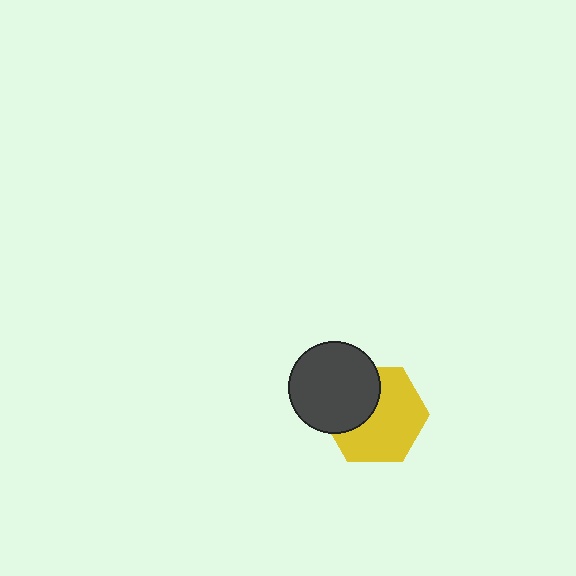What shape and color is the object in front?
The object in front is a dark gray circle.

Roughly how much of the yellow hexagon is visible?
About half of it is visible (roughly 64%).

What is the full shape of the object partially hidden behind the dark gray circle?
The partially hidden object is a yellow hexagon.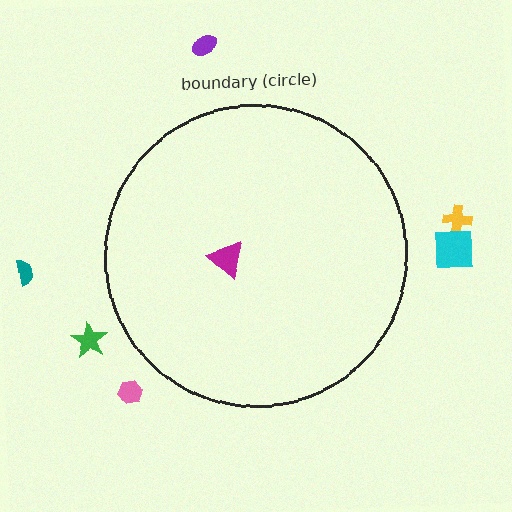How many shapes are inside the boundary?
1 inside, 6 outside.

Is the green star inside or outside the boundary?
Outside.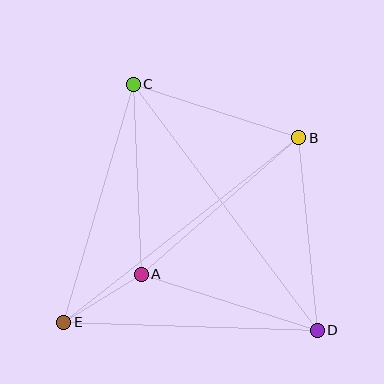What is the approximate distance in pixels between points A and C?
The distance between A and C is approximately 190 pixels.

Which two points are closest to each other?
Points A and E are closest to each other.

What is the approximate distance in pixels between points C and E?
The distance between C and E is approximately 248 pixels.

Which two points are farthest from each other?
Points C and D are farthest from each other.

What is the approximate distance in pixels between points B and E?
The distance between B and E is approximately 299 pixels.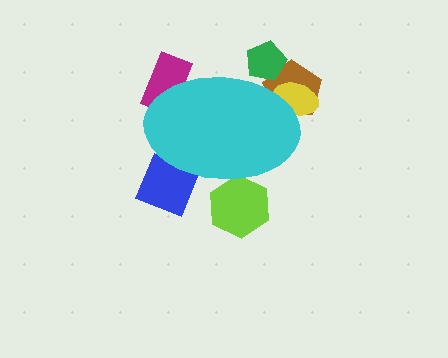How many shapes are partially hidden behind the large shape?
6 shapes are partially hidden.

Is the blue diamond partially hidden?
Yes, the blue diamond is partially hidden behind the cyan ellipse.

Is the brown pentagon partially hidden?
Yes, the brown pentagon is partially hidden behind the cyan ellipse.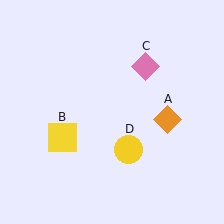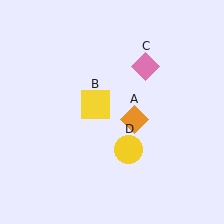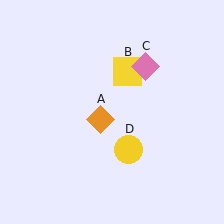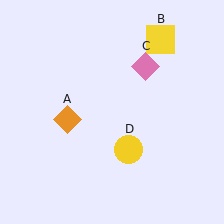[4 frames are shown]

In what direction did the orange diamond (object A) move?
The orange diamond (object A) moved left.